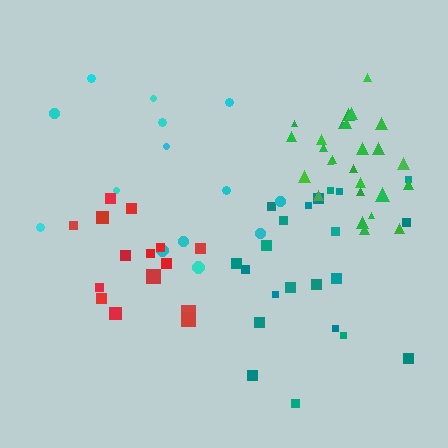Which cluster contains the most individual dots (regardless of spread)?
Green (26).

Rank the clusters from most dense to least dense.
green, red, teal, cyan.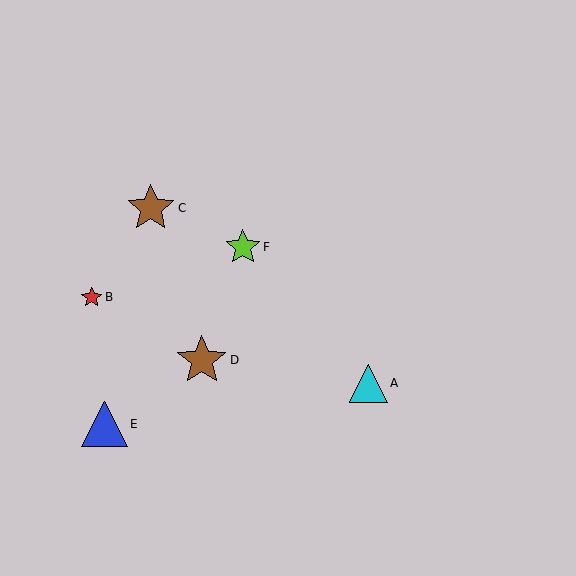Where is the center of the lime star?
The center of the lime star is at (243, 247).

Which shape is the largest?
The brown star (labeled D) is the largest.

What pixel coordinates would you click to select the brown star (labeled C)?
Click at (151, 208) to select the brown star C.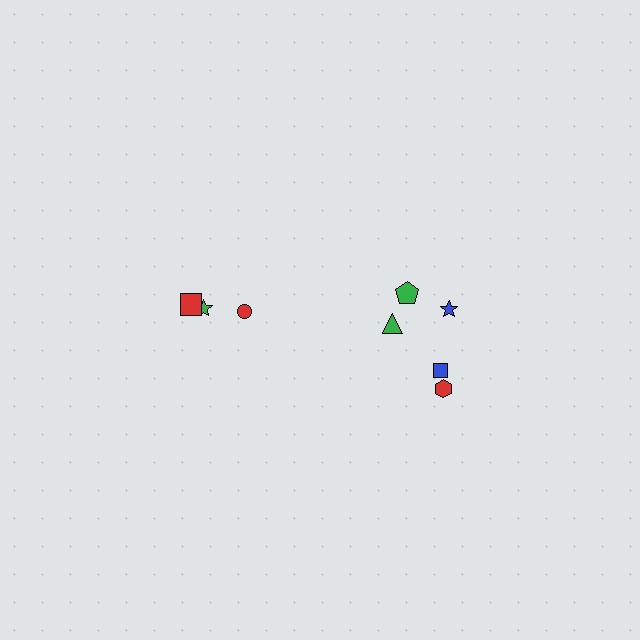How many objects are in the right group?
There are 5 objects.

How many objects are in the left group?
There are 3 objects.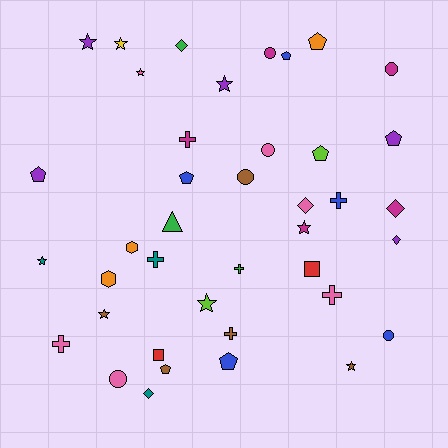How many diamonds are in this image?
There are 5 diamonds.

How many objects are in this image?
There are 40 objects.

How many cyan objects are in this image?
There are no cyan objects.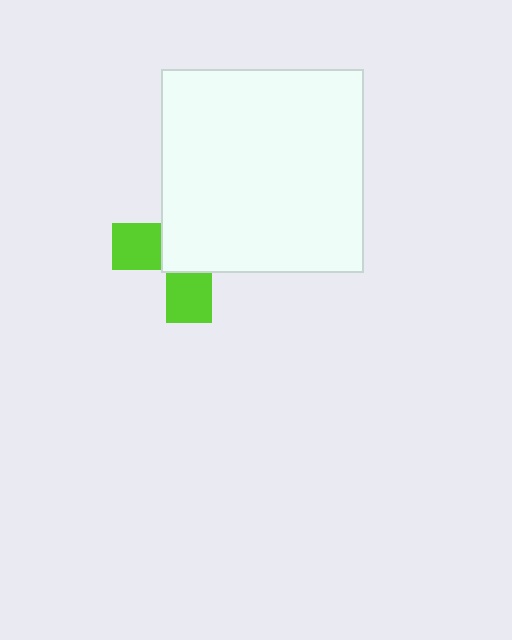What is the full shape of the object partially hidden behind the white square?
The partially hidden object is a lime cross.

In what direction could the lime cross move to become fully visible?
The lime cross could move toward the lower-left. That would shift it out from behind the white square entirely.